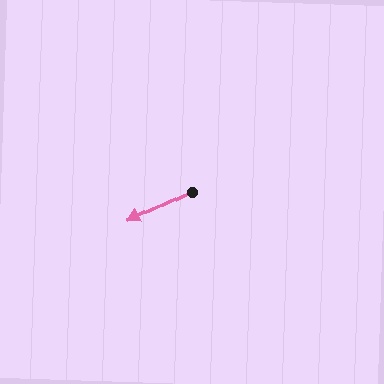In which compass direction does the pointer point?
Southwest.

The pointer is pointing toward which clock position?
Roughly 8 o'clock.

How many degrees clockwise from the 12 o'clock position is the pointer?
Approximately 245 degrees.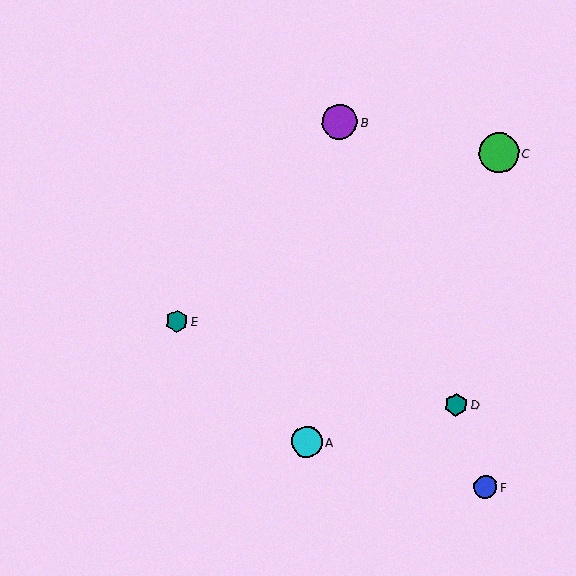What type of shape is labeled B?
Shape B is a purple circle.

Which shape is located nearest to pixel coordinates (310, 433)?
The cyan circle (labeled A) at (307, 442) is nearest to that location.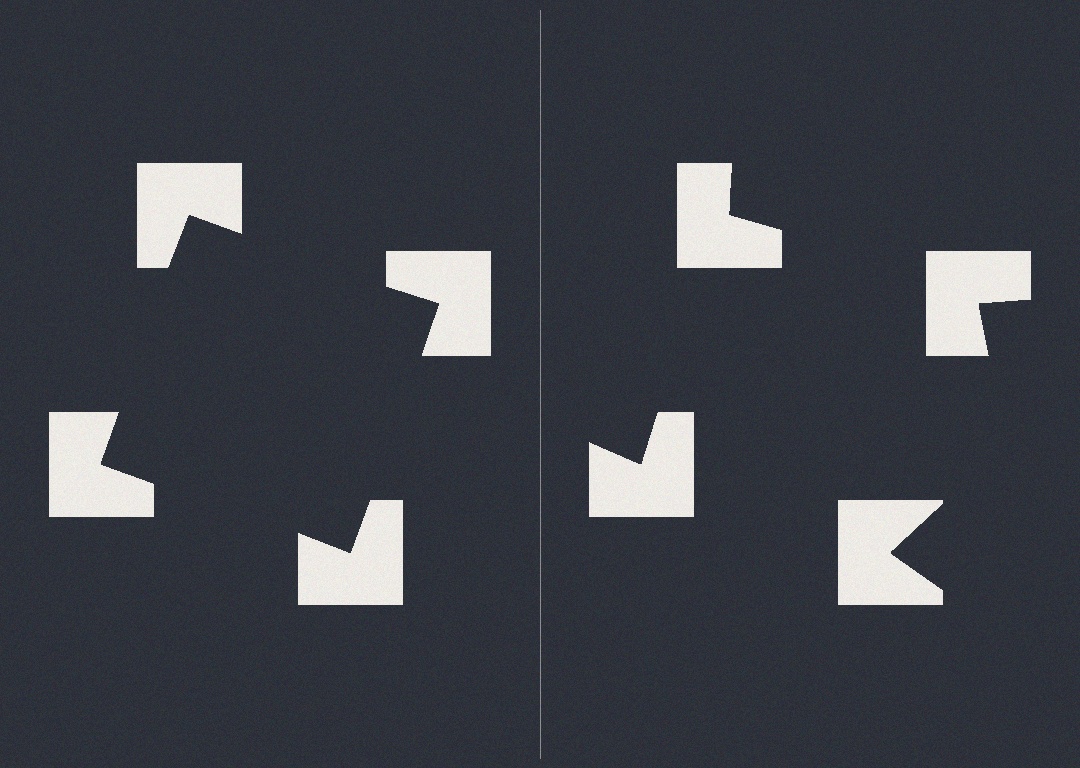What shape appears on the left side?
An illusory square.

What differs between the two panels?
The notched squares are positioned identically on both sides; only the wedge orientations differ. On the left they align to a square; on the right they are misaligned.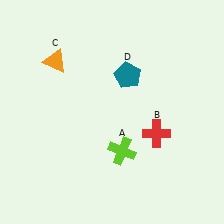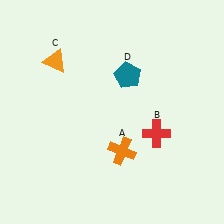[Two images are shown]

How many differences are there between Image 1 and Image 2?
There is 1 difference between the two images.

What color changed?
The cross (A) changed from lime in Image 1 to orange in Image 2.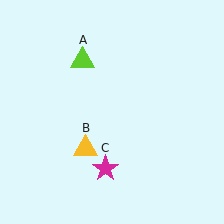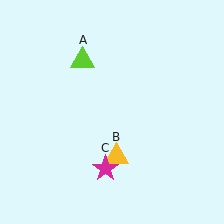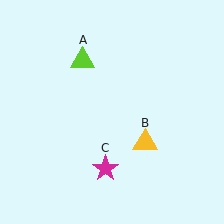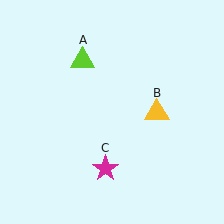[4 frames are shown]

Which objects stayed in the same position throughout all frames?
Lime triangle (object A) and magenta star (object C) remained stationary.